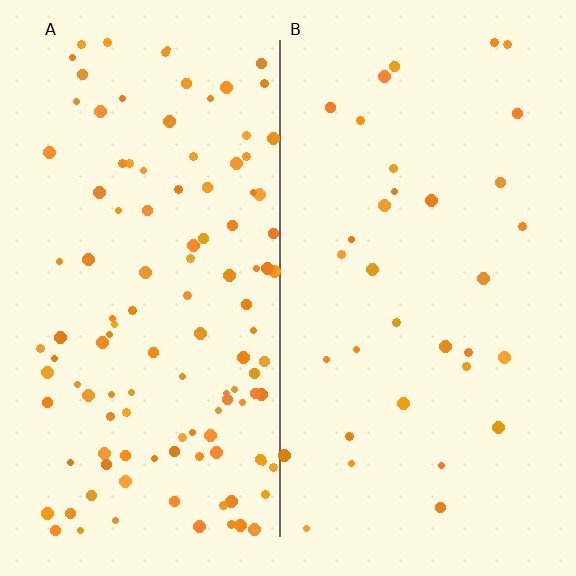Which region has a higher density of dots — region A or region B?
A (the left).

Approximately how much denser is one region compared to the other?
Approximately 3.5× — region A over region B.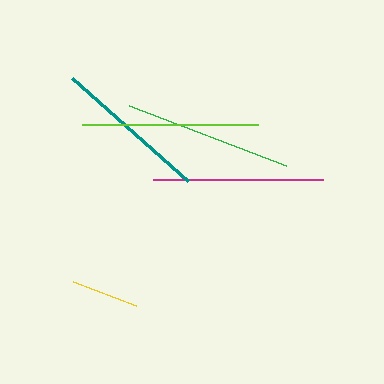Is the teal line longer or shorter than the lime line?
The lime line is longer than the teal line.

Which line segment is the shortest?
The yellow line is the shortest at approximately 67 pixels.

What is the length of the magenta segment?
The magenta segment is approximately 170 pixels long.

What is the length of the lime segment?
The lime segment is approximately 176 pixels long.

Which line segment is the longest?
The lime line is the longest at approximately 176 pixels.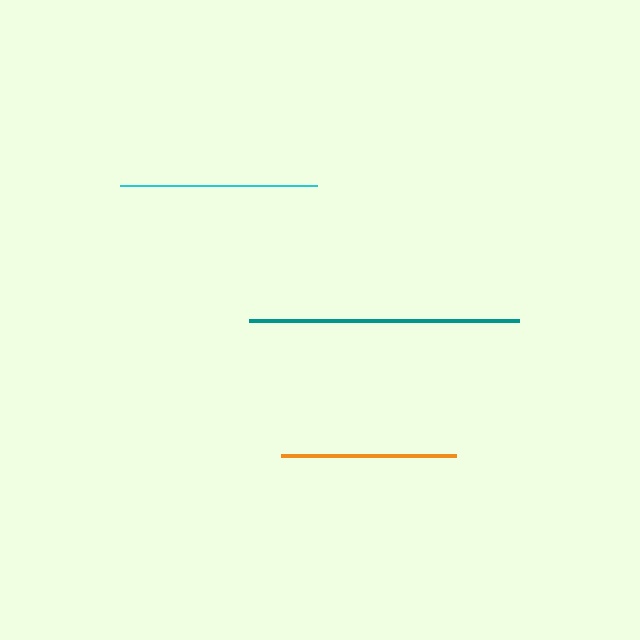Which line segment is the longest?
The teal line is the longest at approximately 270 pixels.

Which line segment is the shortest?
The orange line is the shortest at approximately 175 pixels.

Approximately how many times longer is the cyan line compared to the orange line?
The cyan line is approximately 1.1 times the length of the orange line.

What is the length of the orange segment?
The orange segment is approximately 175 pixels long.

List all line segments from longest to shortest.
From longest to shortest: teal, cyan, orange.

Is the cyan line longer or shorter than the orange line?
The cyan line is longer than the orange line.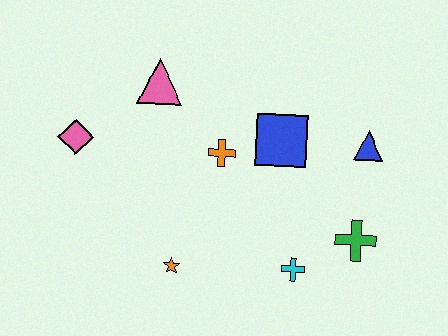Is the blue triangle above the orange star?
Yes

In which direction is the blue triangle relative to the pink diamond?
The blue triangle is to the right of the pink diamond.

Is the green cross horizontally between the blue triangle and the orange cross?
Yes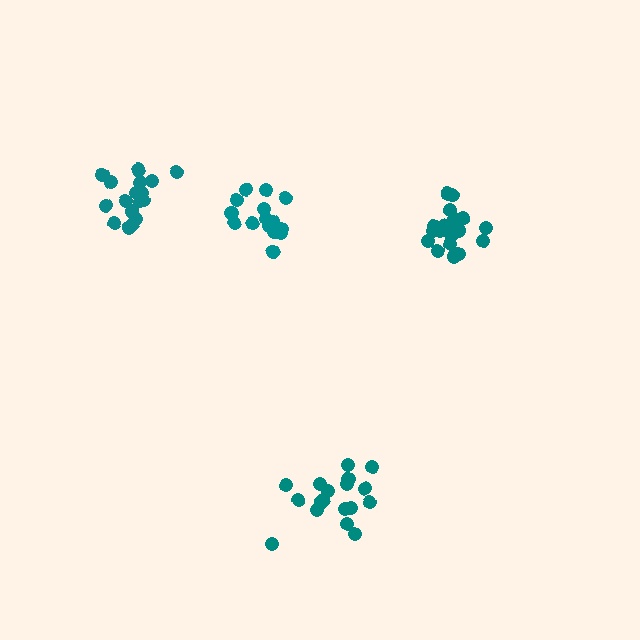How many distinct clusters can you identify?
There are 4 distinct clusters.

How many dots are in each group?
Group 1: 17 dots, Group 2: 15 dots, Group 3: 18 dots, Group 4: 21 dots (71 total).